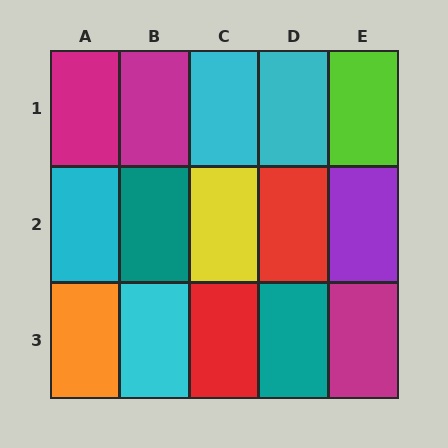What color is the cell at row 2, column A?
Cyan.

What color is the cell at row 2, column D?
Red.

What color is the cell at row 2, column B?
Teal.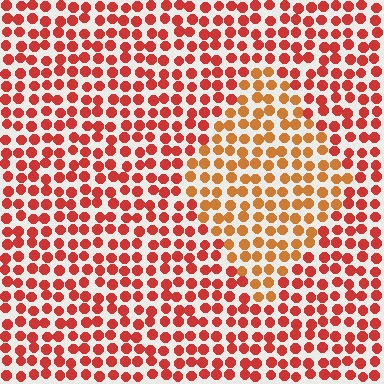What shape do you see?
I see a diamond.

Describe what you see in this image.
The image is filled with small red elements in a uniform arrangement. A diamond-shaped region is visible where the elements are tinted to a slightly different hue, forming a subtle color boundary.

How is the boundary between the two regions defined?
The boundary is defined purely by a slight shift in hue (about 28 degrees). Spacing, size, and orientation are identical on both sides.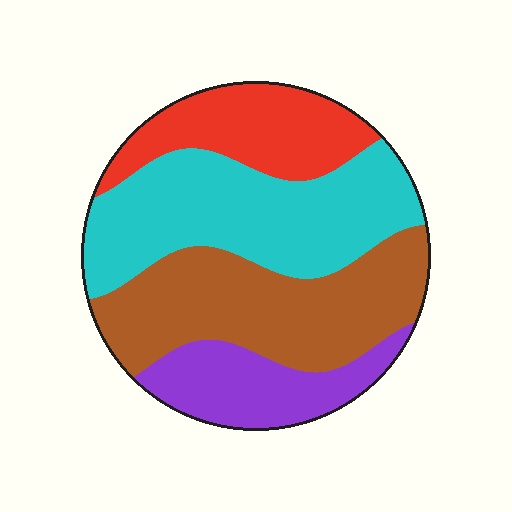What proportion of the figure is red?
Red covers 18% of the figure.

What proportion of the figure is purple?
Purple covers around 15% of the figure.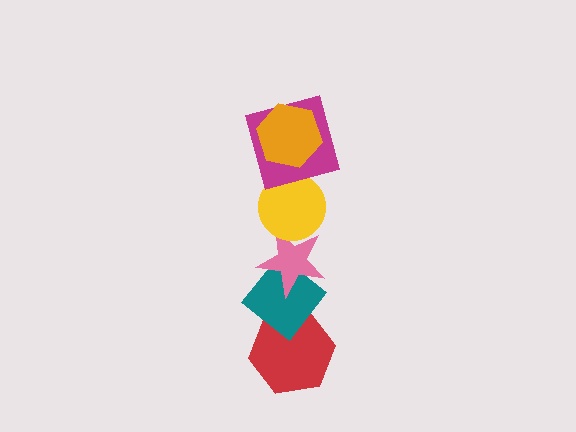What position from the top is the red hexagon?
The red hexagon is 6th from the top.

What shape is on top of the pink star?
The yellow circle is on top of the pink star.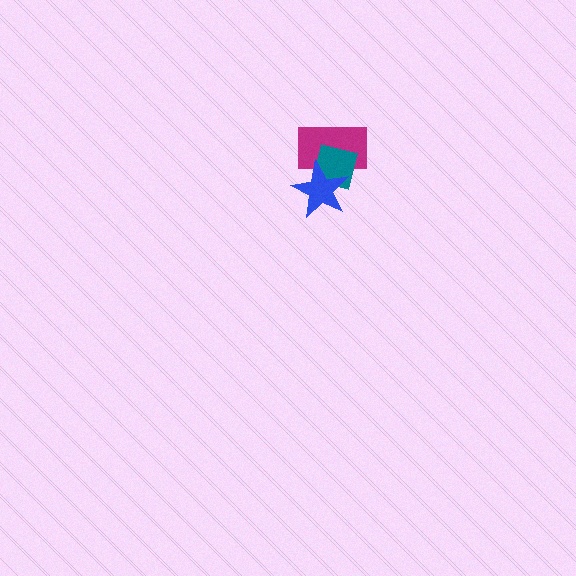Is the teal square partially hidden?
Yes, it is partially covered by another shape.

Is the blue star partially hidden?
No, no other shape covers it.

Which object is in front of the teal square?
The blue star is in front of the teal square.